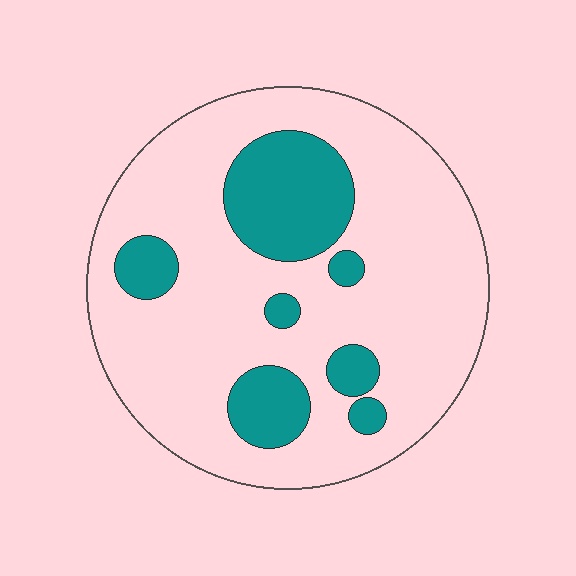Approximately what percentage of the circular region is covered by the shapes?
Approximately 20%.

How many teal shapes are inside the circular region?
7.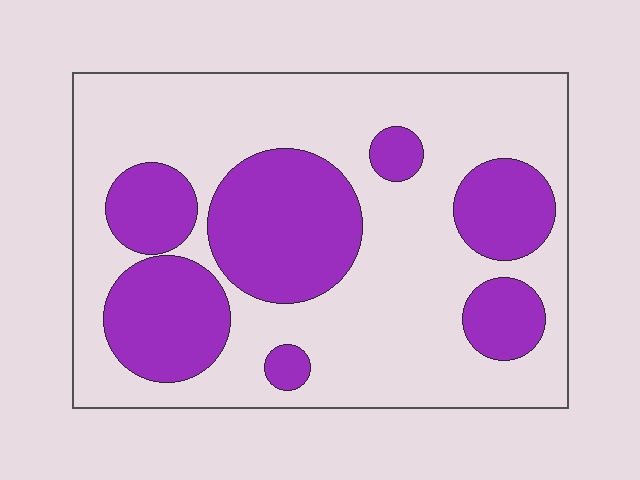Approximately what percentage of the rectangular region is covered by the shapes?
Approximately 35%.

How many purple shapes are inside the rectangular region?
7.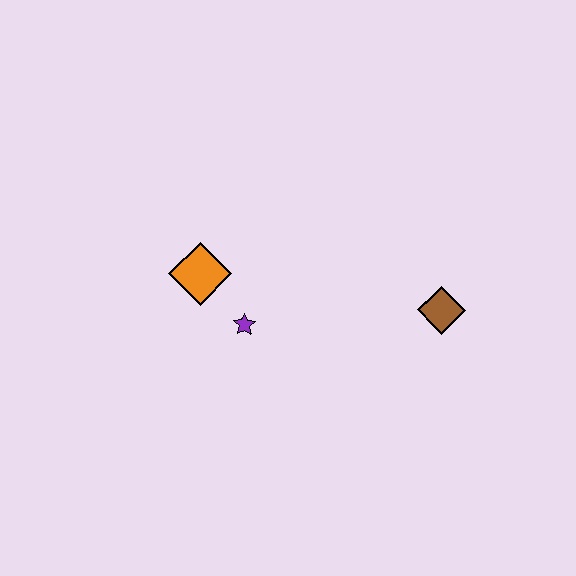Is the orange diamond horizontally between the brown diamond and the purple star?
No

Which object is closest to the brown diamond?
The purple star is closest to the brown diamond.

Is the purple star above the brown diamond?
No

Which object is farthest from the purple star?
The brown diamond is farthest from the purple star.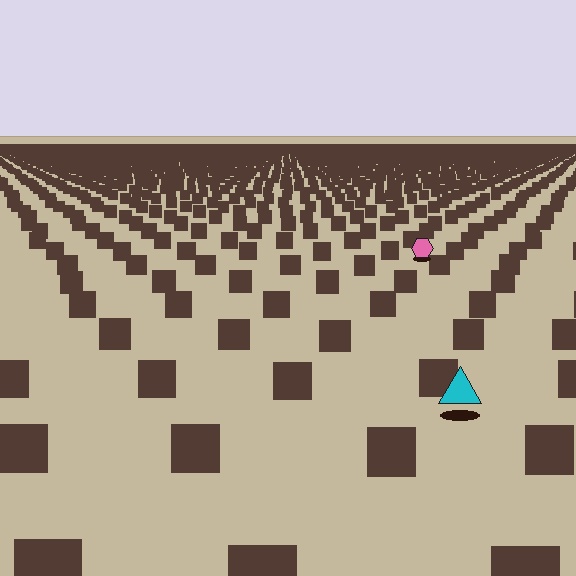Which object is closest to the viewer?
The cyan triangle is closest. The texture marks near it are larger and more spread out.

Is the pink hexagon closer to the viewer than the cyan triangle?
No. The cyan triangle is closer — you can tell from the texture gradient: the ground texture is coarser near it.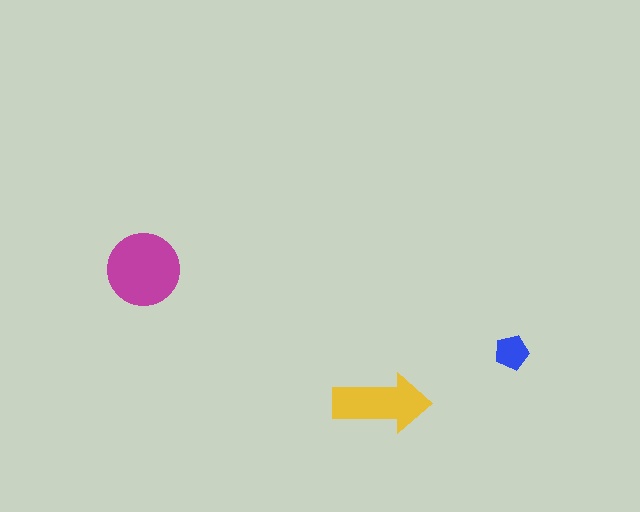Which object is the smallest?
The blue pentagon.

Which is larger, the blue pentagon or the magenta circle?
The magenta circle.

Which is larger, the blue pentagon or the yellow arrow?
The yellow arrow.